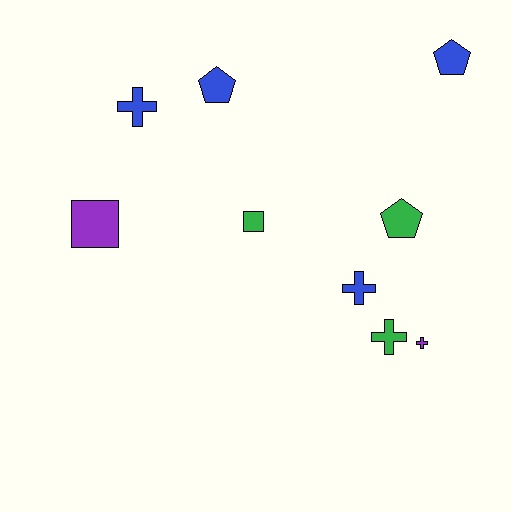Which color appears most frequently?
Blue, with 4 objects.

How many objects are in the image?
There are 9 objects.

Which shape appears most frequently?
Cross, with 4 objects.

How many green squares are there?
There is 1 green square.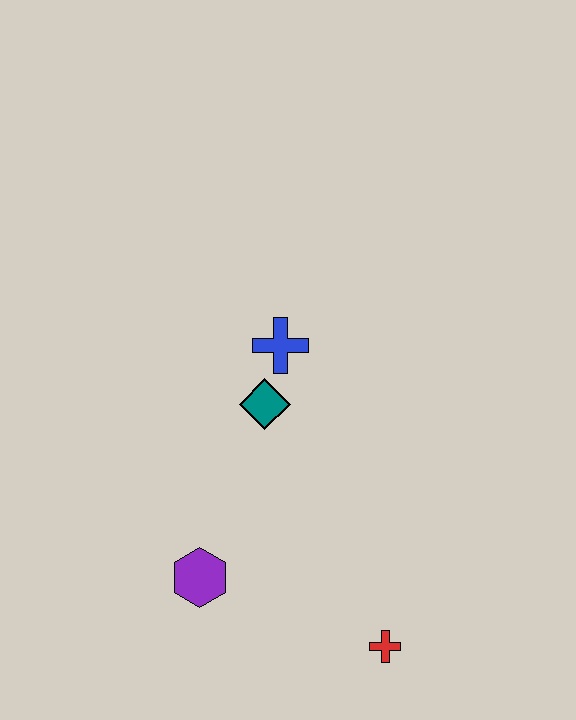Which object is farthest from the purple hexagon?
The blue cross is farthest from the purple hexagon.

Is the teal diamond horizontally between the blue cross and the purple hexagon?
Yes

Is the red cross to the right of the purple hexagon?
Yes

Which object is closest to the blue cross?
The teal diamond is closest to the blue cross.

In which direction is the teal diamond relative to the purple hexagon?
The teal diamond is above the purple hexagon.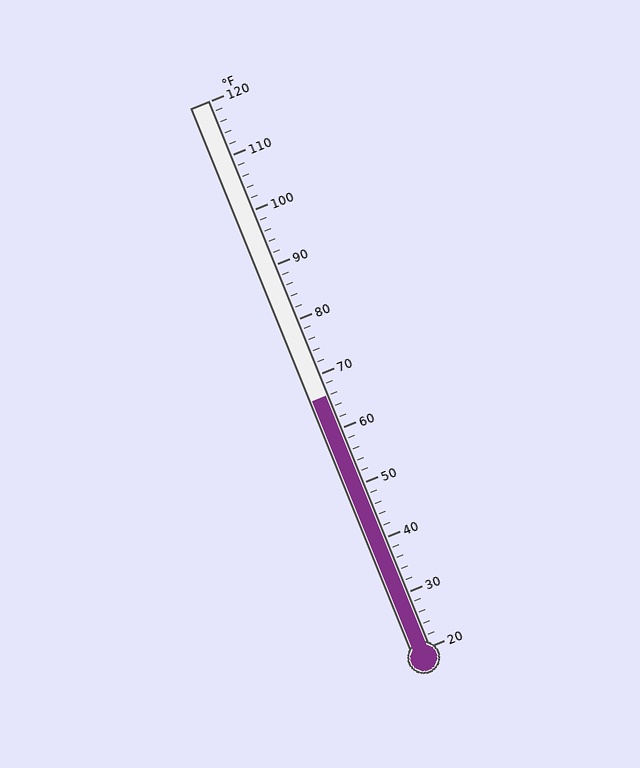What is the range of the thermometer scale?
The thermometer scale ranges from 20°F to 120°F.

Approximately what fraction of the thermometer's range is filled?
The thermometer is filled to approximately 45% of its range.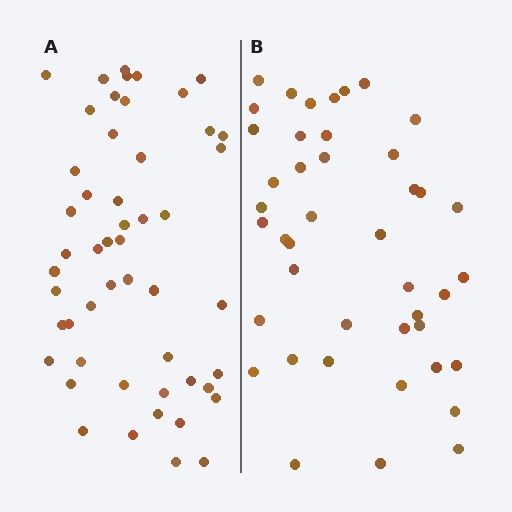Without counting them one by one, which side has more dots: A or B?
Region A (the left region) has more dots.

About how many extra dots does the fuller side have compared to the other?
Region A has roughly 8 or so more dots than region B.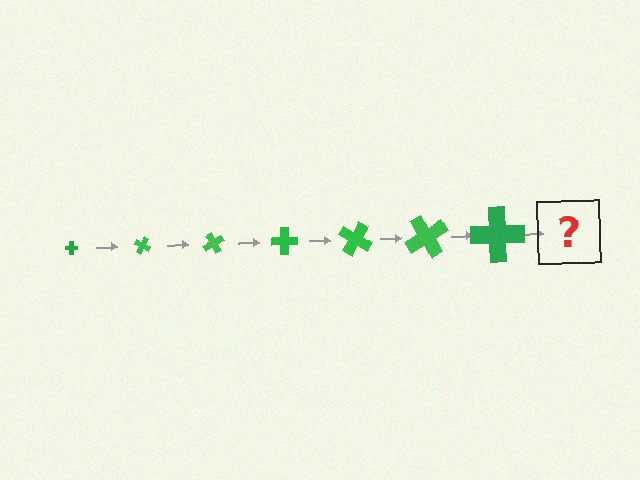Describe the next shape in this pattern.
It should be a cross, larger than the previous one and rotated 210 degrees from the start.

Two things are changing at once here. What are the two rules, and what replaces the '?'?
The two rules are that the cross grows larger each step and it rotates 30 degrees each step. The '?' should be a cross, larger than the previous one and rotated 210 degrees from the start.